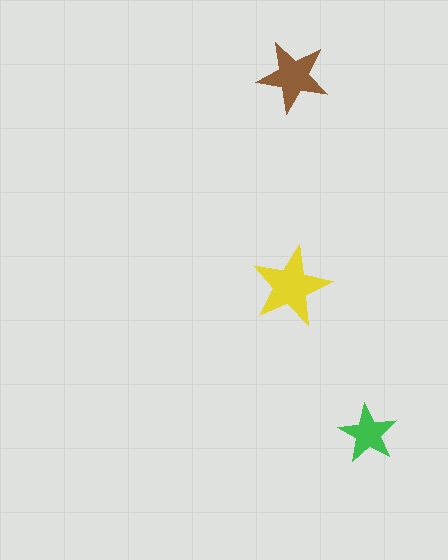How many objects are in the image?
There are 3 objects in the image.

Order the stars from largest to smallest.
the yellow one, the brown one, the green one.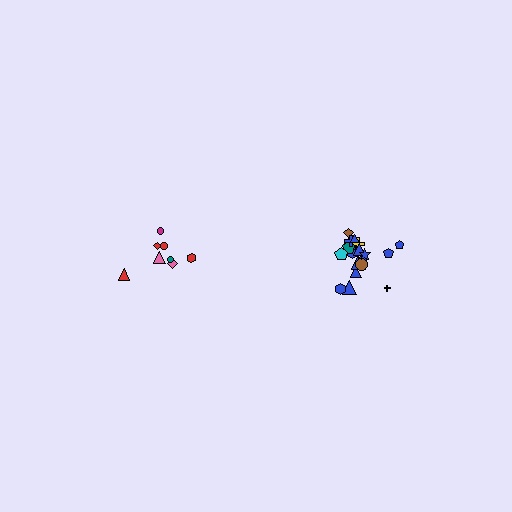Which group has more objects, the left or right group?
The right group.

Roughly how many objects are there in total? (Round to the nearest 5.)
Roughly 30 objects in total.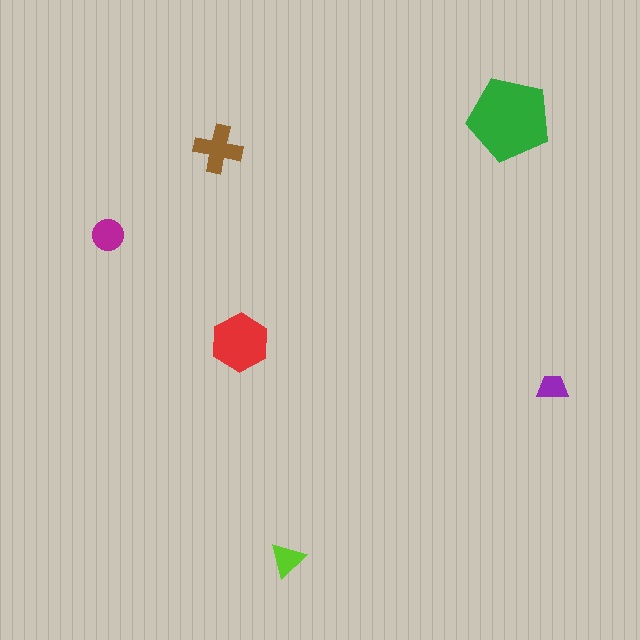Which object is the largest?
The green pentagon.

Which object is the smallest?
The purple trapezoid.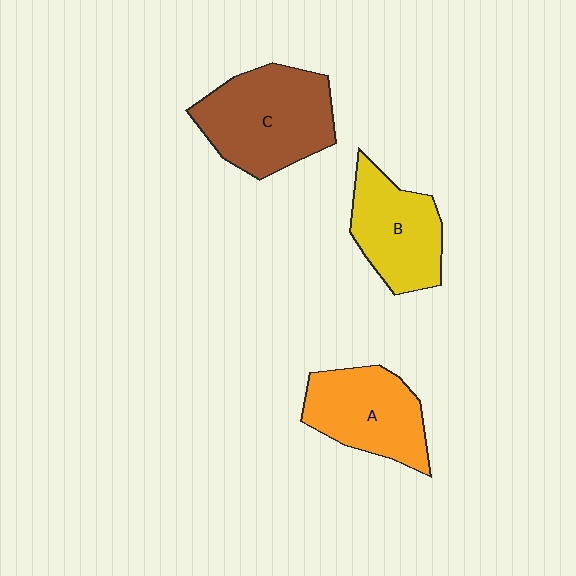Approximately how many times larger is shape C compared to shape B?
Approximately 1.3 times.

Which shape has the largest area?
Shape C (brown).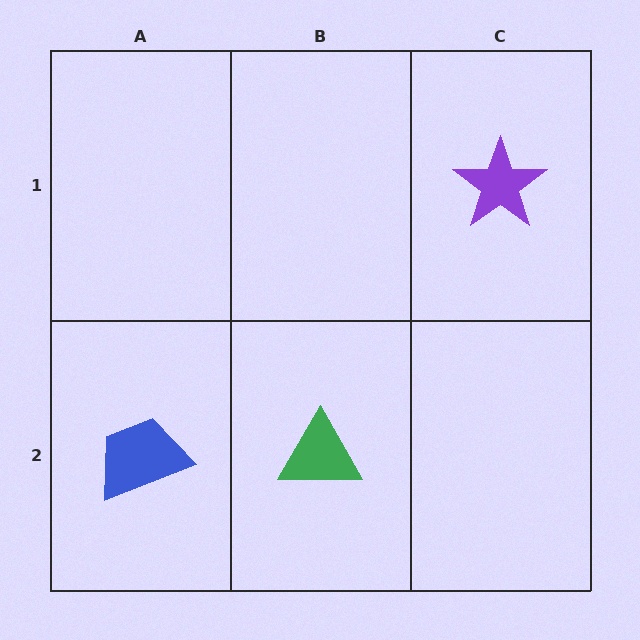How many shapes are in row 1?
1 shape.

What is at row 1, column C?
A purple star.